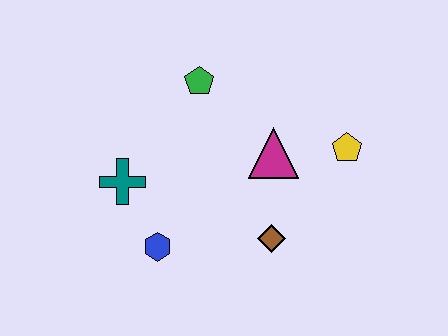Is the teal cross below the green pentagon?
Yes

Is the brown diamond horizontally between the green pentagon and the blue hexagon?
No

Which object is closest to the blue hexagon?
The teal cross is closest to the blue hexagon.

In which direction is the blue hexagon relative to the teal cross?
The blue hexagon is below the teal cross.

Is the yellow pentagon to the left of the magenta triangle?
No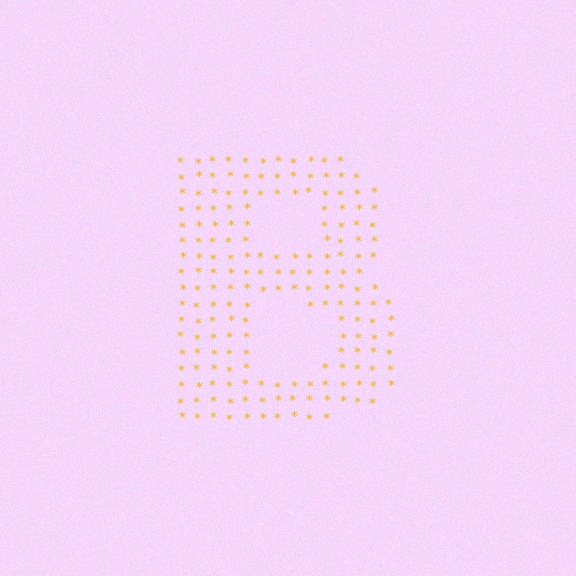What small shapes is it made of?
It is made of small asterisks.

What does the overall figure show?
The overall figure shows the letter B.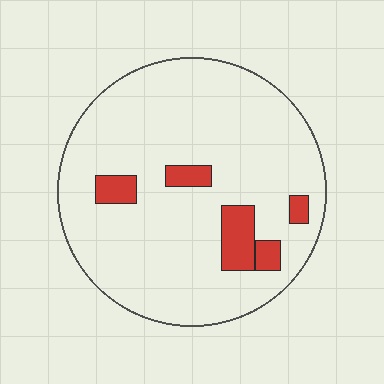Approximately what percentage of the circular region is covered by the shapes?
Approximately 10%.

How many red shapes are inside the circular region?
5.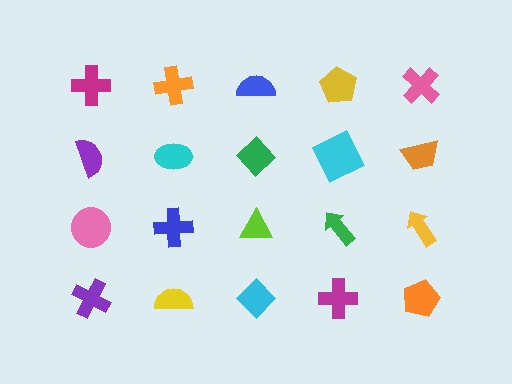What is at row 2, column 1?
A purple semicircle.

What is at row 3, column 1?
A pink circle.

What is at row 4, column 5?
An orange pentagon.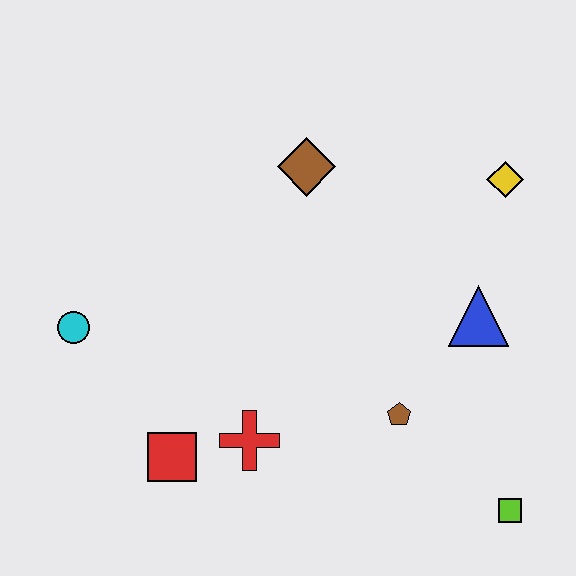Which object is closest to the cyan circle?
The red square is closest to the cyan circle.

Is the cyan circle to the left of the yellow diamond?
Yes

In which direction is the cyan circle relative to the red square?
The cyan circle is above the red square.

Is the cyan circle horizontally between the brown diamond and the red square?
No